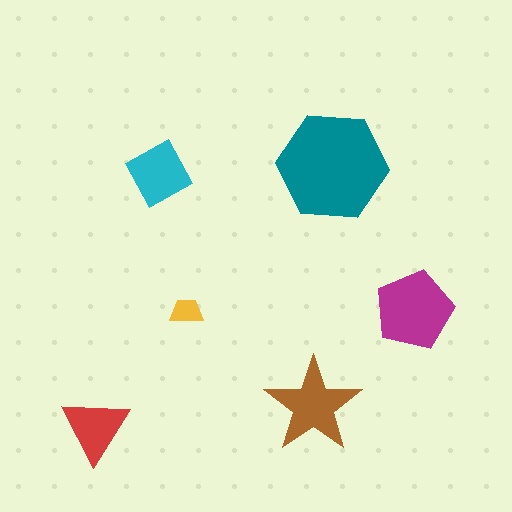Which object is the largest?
The teal hexagon.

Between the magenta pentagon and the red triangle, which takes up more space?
The magenta pentagon.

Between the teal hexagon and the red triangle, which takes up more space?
The teal hexagon.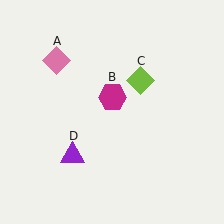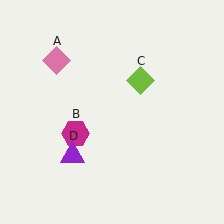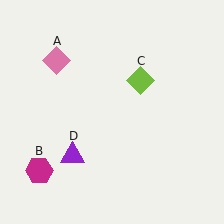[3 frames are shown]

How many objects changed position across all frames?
1 object changed position: magenta hexagon (object B).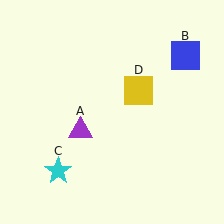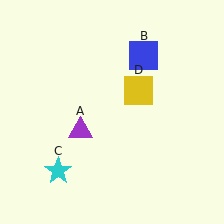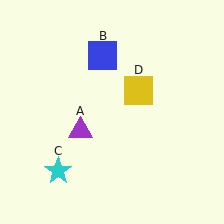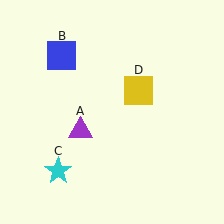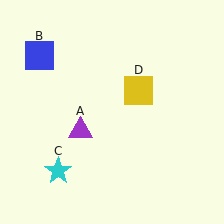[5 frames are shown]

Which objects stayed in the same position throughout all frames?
Purple triangle (object A) and cyan star (object C) and yellow square (object D) remained stationary.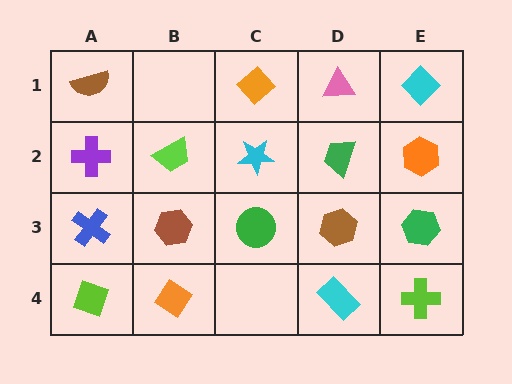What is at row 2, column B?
A lime trapezoid.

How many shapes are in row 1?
4 shapes.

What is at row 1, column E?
A cyan diamond.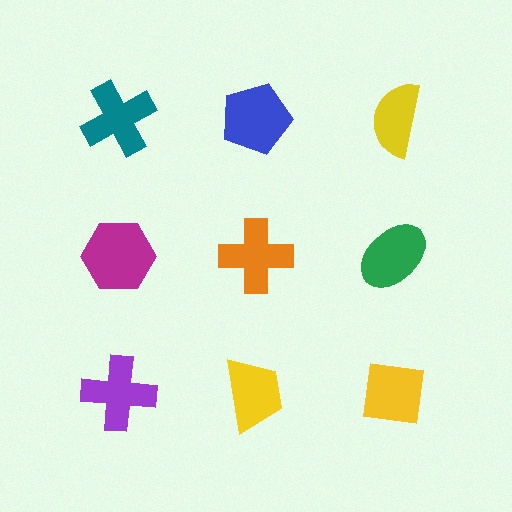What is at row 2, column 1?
A magenta hexagon.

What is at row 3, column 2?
A yellow trapezoid.